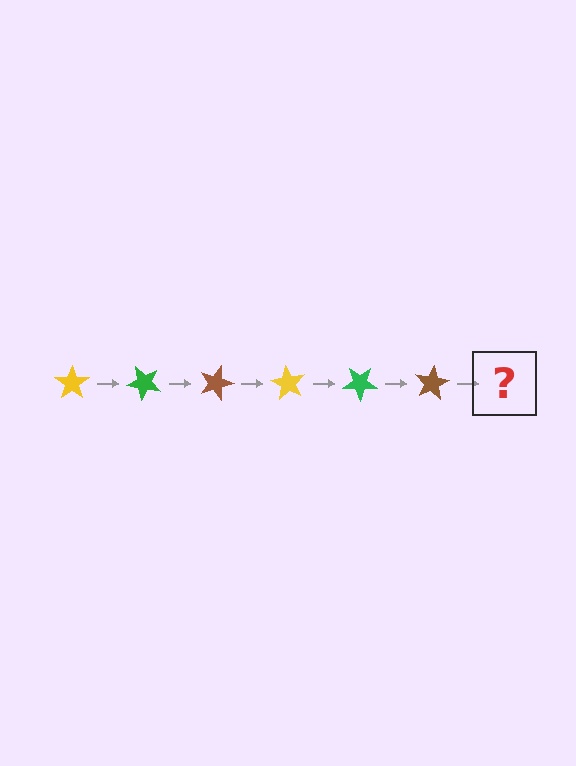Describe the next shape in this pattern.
It should be a yellow star, rotated 270 degrees from the start.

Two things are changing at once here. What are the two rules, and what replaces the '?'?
The two rules are that it rotates 45 degrees each step and the color cycles through yellow, green, and brown. The '?' should be a yellow star, rotated 270 degrees from the start.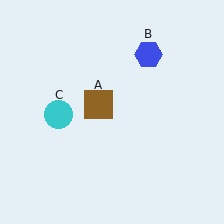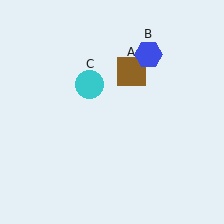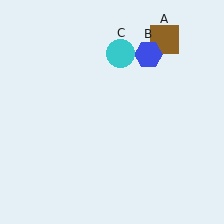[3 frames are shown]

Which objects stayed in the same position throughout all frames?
Blue hexagon (object B) remained stationary.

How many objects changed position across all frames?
2 objects changed position: brown square (object A), cyan circle (object C).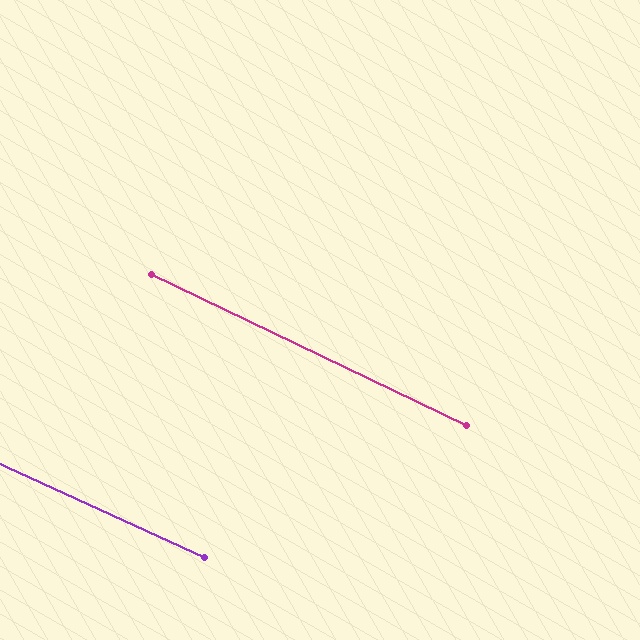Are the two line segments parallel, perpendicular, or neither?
Parallel — their directions differ by only 1.1°.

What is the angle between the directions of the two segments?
Approximately 1 degree.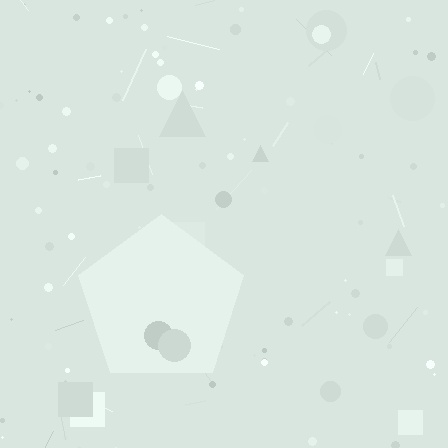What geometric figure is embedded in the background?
A pentagon is embedded in the background.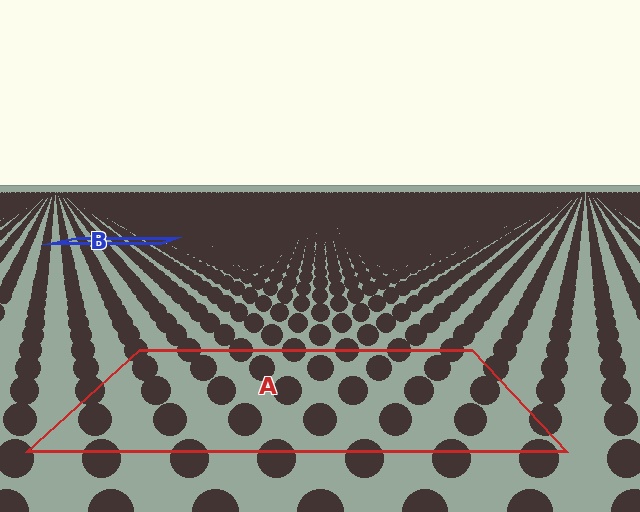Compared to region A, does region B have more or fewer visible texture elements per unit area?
Region B has more texture elements per unit area — they are packed more densely because it is farther away.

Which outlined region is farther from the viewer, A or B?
Region B is farther from the viewer — the texture elements inside it appear smaller and more densely packed.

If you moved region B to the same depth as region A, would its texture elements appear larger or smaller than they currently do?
They would appear larger. At a closer depth, the same texture elements are projected at a bigger on-screen size.